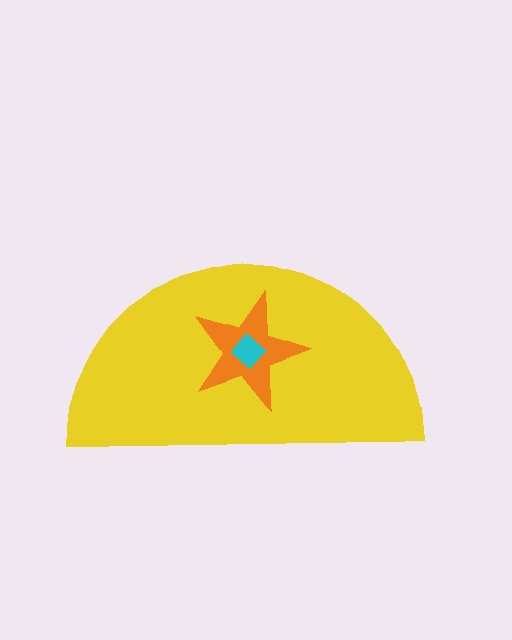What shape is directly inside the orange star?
The cyan diamond.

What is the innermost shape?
The cyan diamond.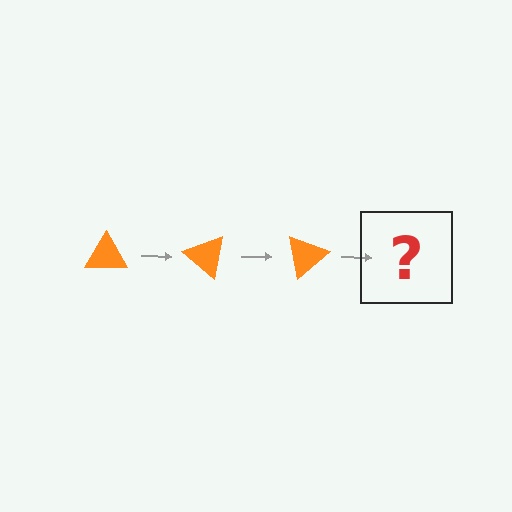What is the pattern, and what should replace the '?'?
The pattern is that the triangle rotates 40 degrees each step. The '?' should be an orange triangle rotated 120 degrees.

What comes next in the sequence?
The next element should be an orange triangle rotated 120 degrees.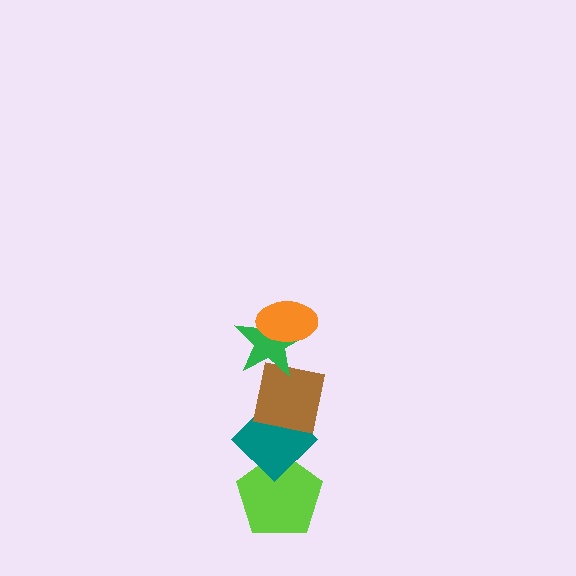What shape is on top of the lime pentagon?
The teal diamond is on top of the lime pentagon.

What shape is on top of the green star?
The orange ellipse is on top of the green star.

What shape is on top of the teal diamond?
The brown square is on top of the teal diamond.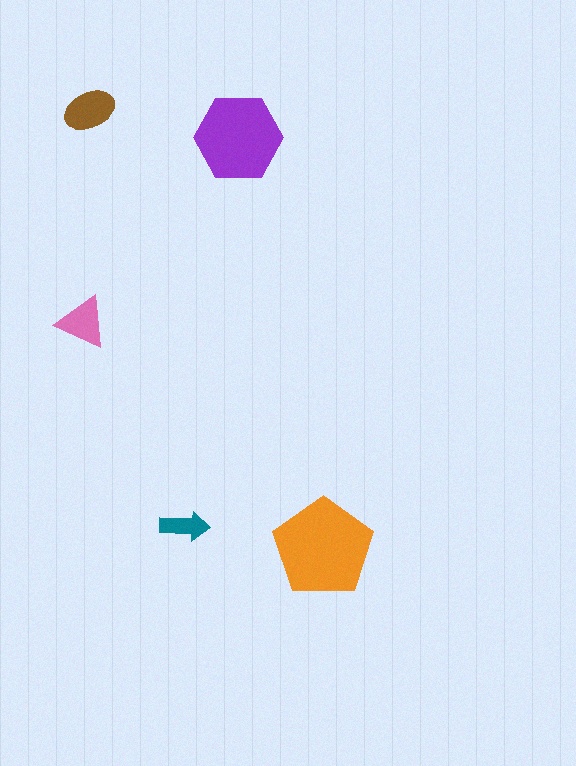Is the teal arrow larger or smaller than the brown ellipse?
Smaller.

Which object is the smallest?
The teal arrow.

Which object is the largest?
The orange pentagon.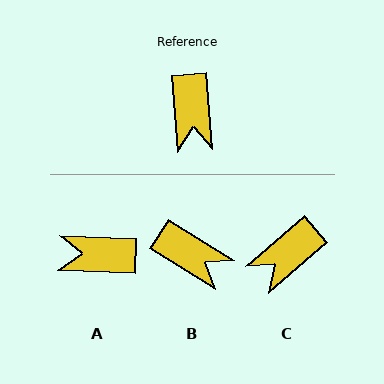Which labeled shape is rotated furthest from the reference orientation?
A, about 97 degrees away.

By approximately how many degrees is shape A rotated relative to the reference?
Approximately 97 degrees clockwise.